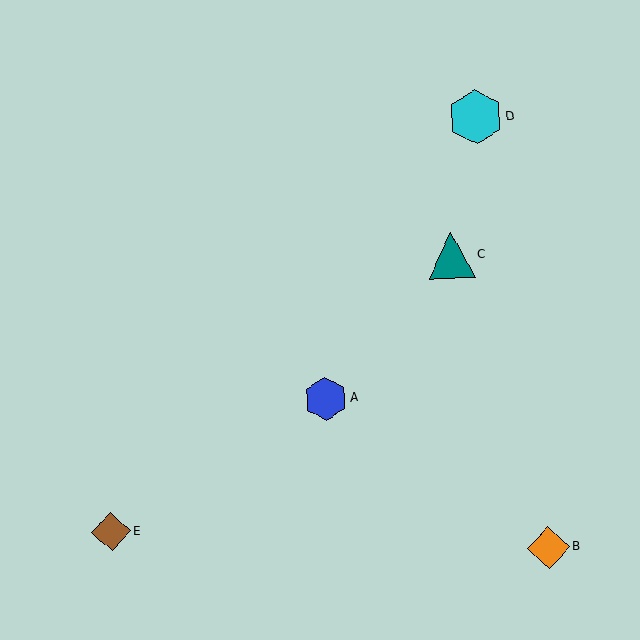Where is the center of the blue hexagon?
The center of the blue hexagon is at (325, 399).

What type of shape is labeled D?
Shape D is a cyan hexagon.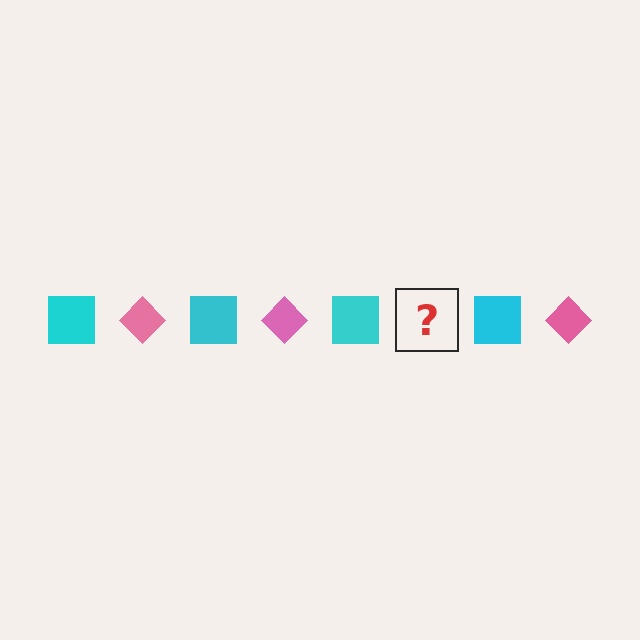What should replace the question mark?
The question mark should be replaced with a pink diamond.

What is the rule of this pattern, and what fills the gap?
The rule is that the pattern alternates between cyan square and pink diamond. The gap should be filled with a pink diamond.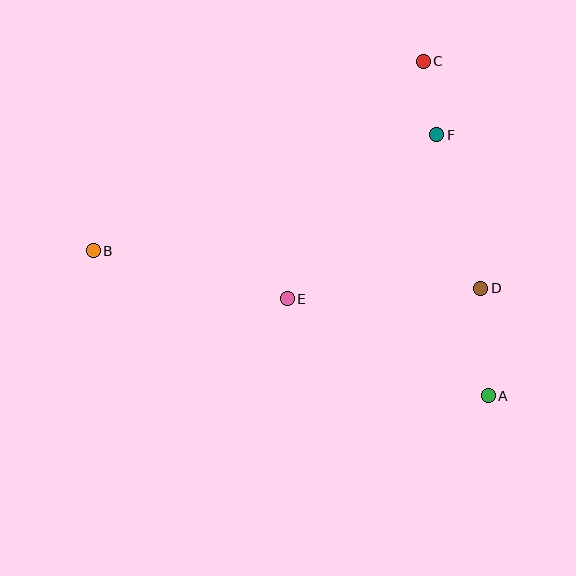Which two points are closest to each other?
Points C and F are closest to each other.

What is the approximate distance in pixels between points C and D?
The distance between C and D is approximately 235 pixels.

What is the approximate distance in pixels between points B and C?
The distance between B and C is approximately 381 pixels.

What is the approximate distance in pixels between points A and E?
The distance between A and E is approximately 223 pixels.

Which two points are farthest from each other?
Points A and B are farthest from each other.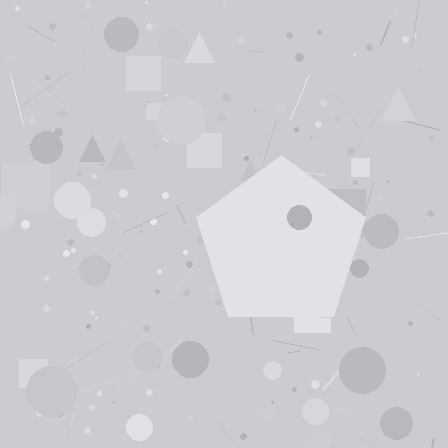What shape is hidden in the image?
A pentagon is hidden in the image.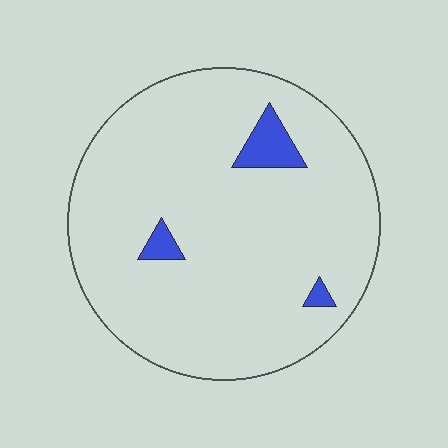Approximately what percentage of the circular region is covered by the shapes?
Approximately 5%.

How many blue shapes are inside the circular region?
3.